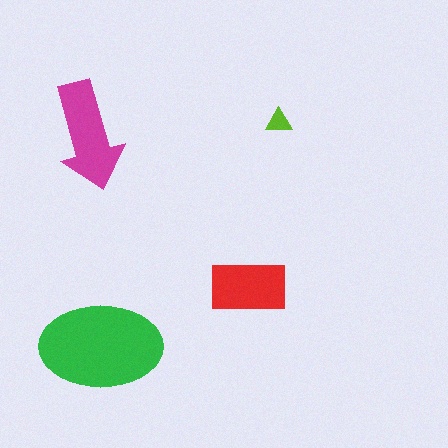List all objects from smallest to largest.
The lime triangle, the red rectangle, the magenta arrow, the green ellipse.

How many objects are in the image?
There are 4 objects in the image.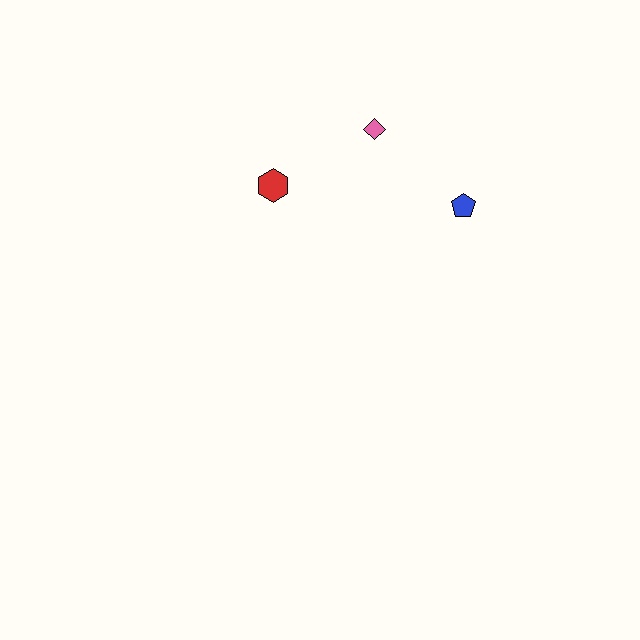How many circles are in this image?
There are no circles.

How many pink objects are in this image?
There is 1 pink object.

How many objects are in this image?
There are 3 objects.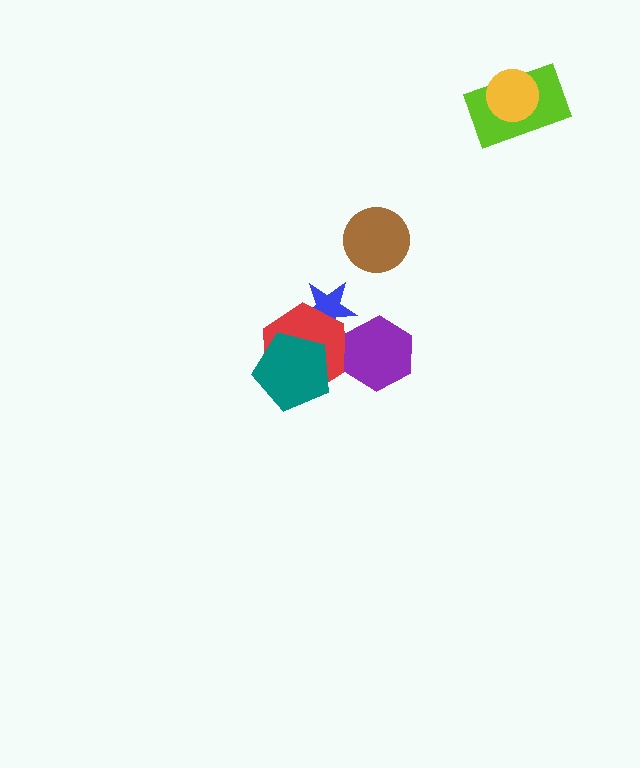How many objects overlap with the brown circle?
0 objects overlap with the brown circle.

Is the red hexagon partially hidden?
Yes, it is partially covered by another shape.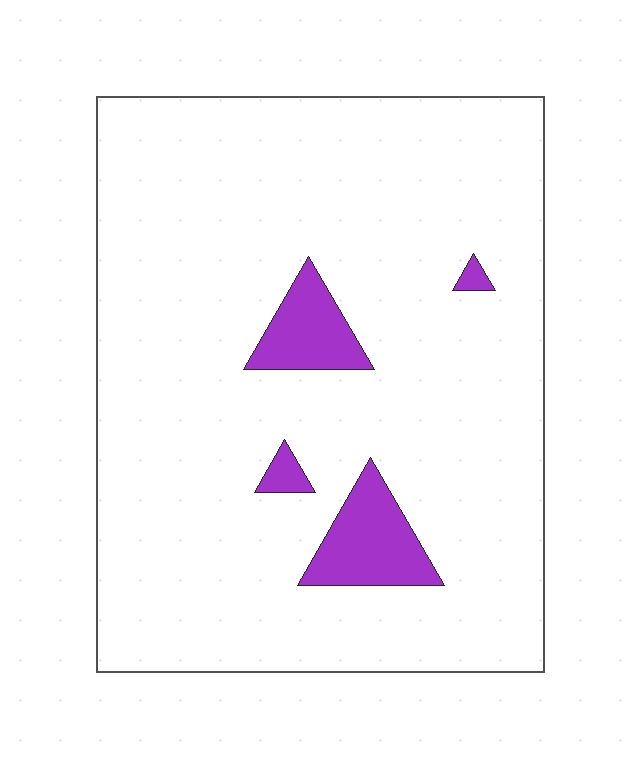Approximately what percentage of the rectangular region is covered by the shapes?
Approximately 10%.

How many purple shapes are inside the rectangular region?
4.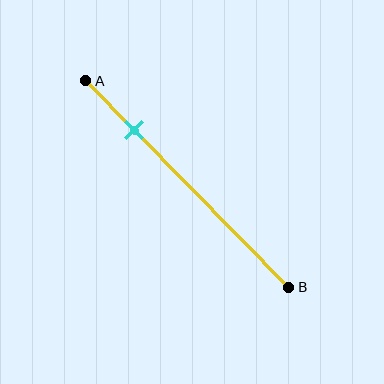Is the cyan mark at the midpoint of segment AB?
No, the mark is at about 25% from A, not at the 50% midpoint.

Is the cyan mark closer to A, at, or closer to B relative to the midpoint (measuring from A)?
The cyan mark is closer to point A than the midpoint of segment AB.